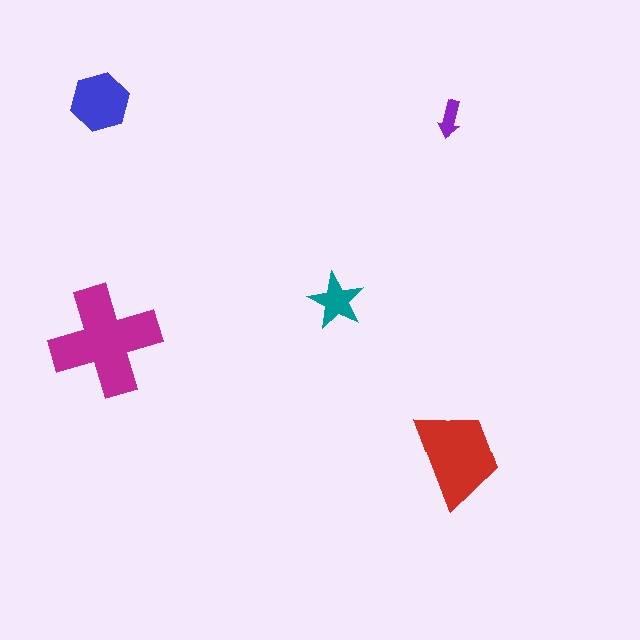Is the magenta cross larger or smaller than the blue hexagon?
Larger.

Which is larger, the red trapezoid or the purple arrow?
The red trapezoid.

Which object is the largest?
The magenta cross.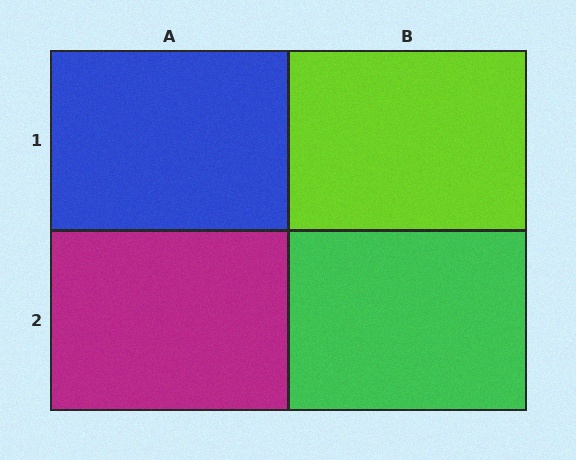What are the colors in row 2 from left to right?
Magenta, green.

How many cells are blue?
1 cell is blue.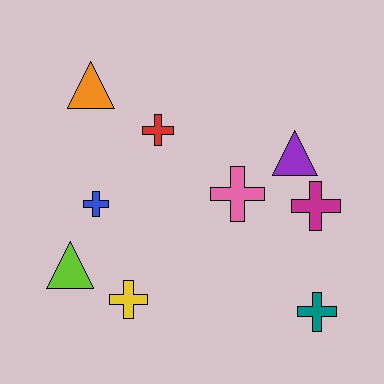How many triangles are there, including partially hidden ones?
There are 3 triangles.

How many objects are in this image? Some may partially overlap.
There are 9 objects.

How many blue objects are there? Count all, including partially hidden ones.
There is 1 blue object.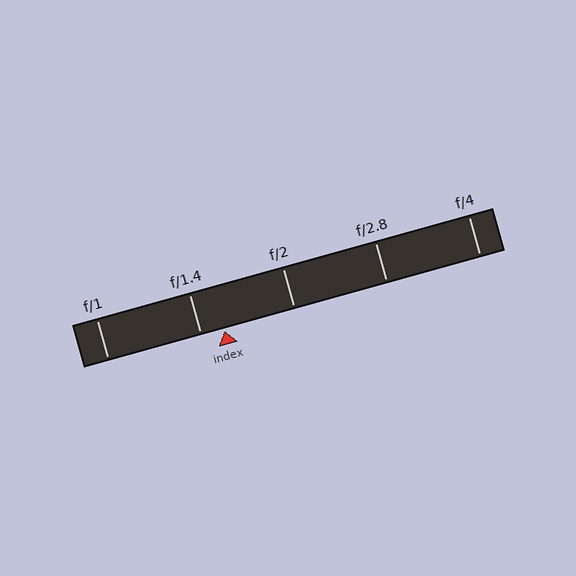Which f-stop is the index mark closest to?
The index mark is closest to f/1.4.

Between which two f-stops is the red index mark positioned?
The index mark is between f/1.4 and f/2.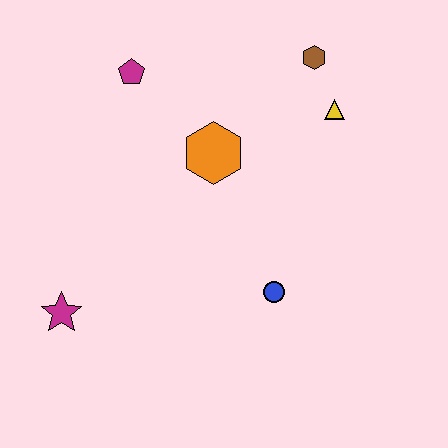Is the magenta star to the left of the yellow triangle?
Yes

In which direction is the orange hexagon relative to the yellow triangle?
The orange hexagon is to the left of the yellow triangle.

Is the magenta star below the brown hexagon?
Yes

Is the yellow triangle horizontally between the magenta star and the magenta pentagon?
No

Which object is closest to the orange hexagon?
The magenta pentagon is closest to the orange hexagon.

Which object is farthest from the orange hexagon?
The magenta star is farthest from the orange hexagon.